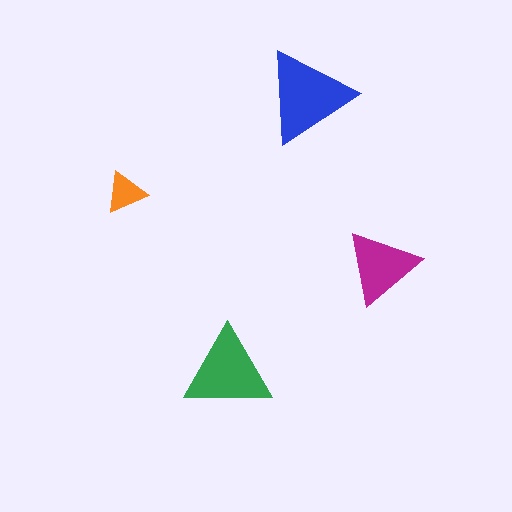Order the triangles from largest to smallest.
the blue one, the green one, the magenta one, the orange one.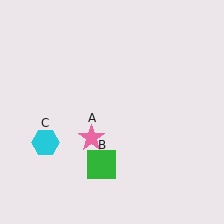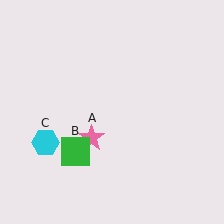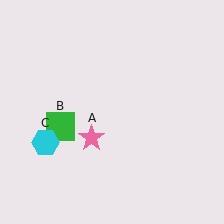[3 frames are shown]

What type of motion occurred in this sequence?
The green square (object B) rotated clockwise around the center of the scene.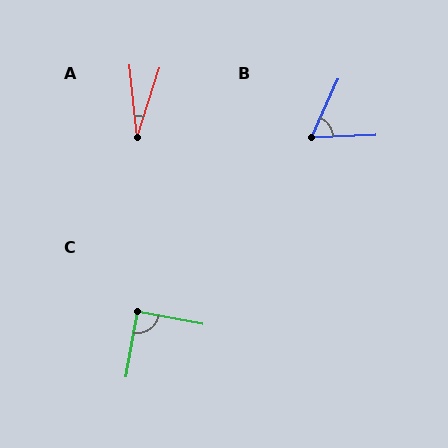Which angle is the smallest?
A, at approximately 24 degrees.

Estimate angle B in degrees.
Approximately 63 degrees.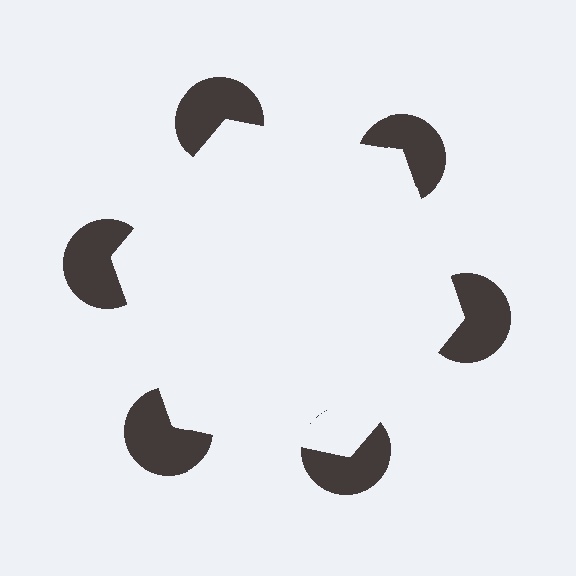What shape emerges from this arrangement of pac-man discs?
An illusory hexagon — its edges are inferred from the aligned wedge cuts in the pac-man discs, not physically drawn.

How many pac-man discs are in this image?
There are 6 — one at each vertex of the illusory hexagon.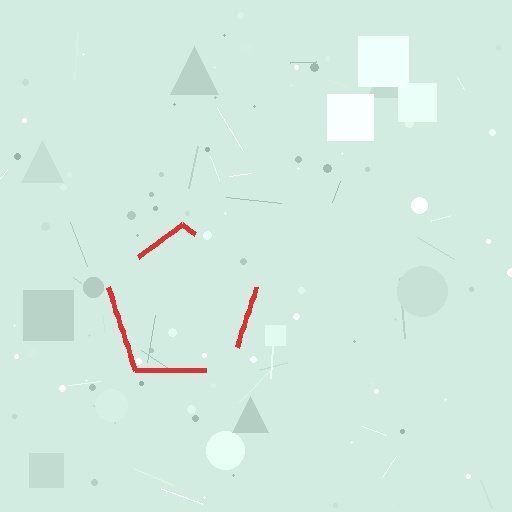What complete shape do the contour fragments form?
The contour fragments form a pentagon.